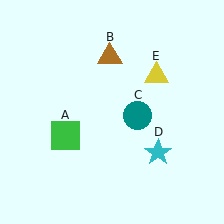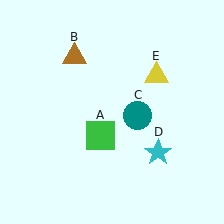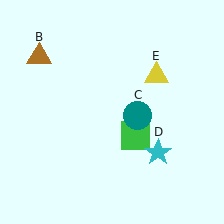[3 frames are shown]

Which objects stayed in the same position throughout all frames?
Teal circle (object C) and cyan star (object D) and yellow triangle (object E) remained stationary.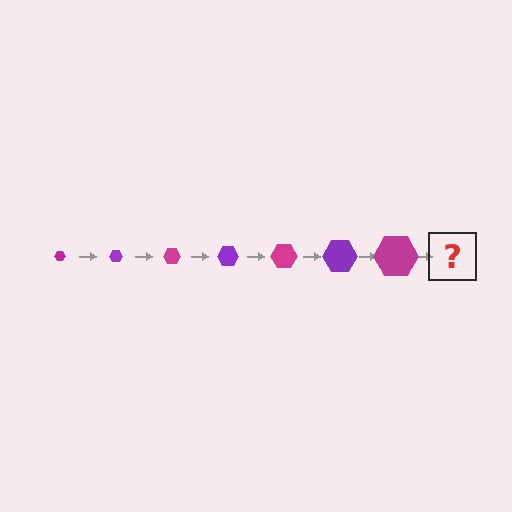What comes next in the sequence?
The next element should be a purple hexagon, larger than the previous one.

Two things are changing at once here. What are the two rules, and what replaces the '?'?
The two rules are that the hexagon grows larger each step and the color cycles through magenta and purple. The '?' should be a purple hexagon, larger than the previous one.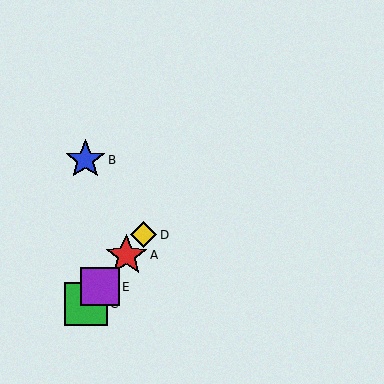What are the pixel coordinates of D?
Object D is at (144, 235).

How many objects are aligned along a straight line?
4 objects (A, C, D, E) are aligned along a straight line.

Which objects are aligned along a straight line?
Objects A, C, D, E are aligned along a straight line.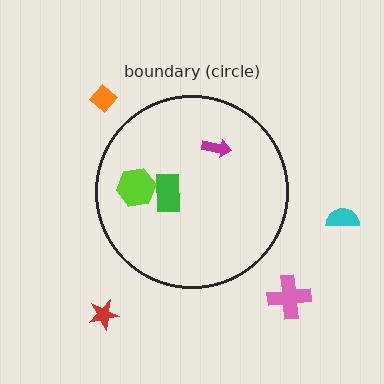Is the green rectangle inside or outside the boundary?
Inside.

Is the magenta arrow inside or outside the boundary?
Inside.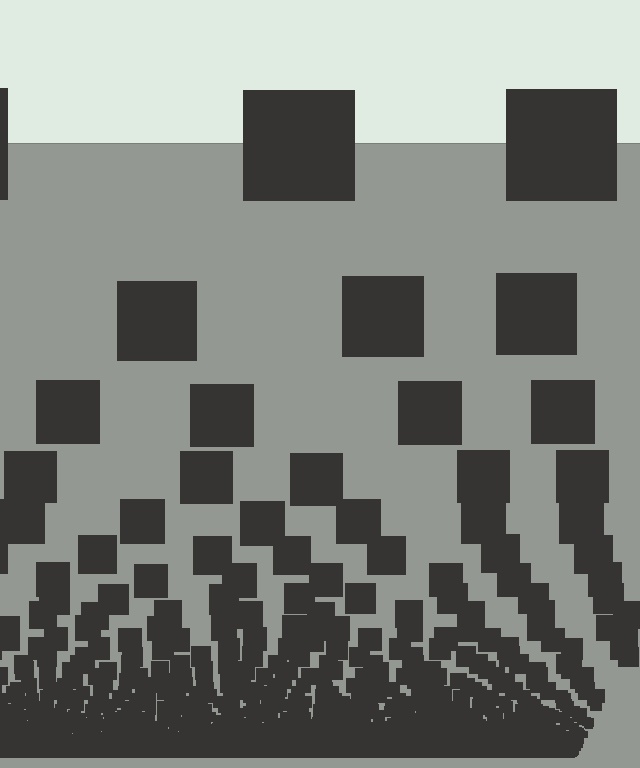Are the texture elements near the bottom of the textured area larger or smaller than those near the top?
Smaller. The gradient is inverted — elements near the bottom are smaller and denser.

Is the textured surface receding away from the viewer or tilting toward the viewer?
The surface appears to tilt toward the viewer. Texture elements get larger and sparser toward the top.